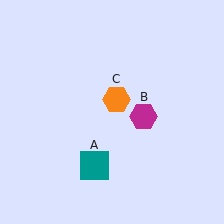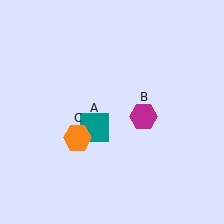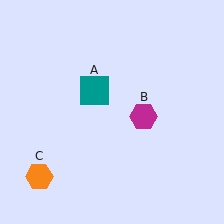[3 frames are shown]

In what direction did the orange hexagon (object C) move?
The orange hexagon (object C) moved down and to the left.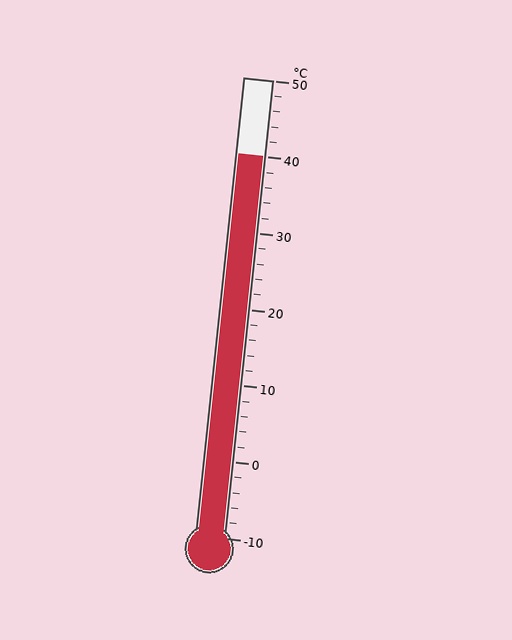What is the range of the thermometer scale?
The thermometer scale ranges from -10°C to 50°C.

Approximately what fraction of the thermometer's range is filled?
The thermometer is filled to approximately 85% of its range.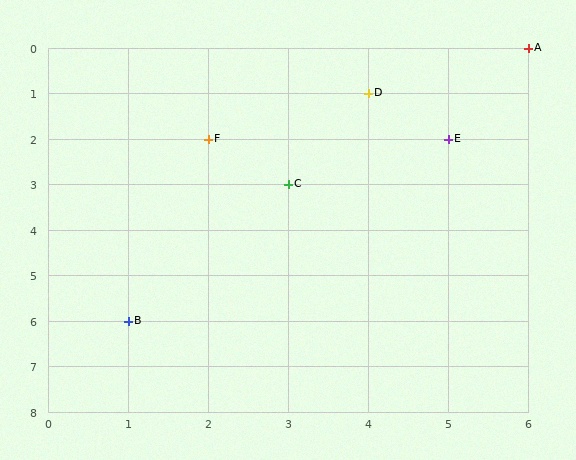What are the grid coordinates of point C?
Point C is at grid coordinates (3, 3).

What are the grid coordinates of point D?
Point D is at grid coordinates (4, 1).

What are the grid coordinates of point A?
Point A is at grid coordinates (6, 0).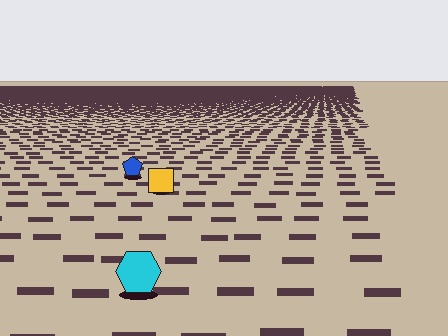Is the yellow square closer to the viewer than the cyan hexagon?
No. The cyan hexagon is closer — you can tell from the texture gradient: the ground texture is coarser near it.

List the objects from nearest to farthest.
From nearest to farthest: the cyan hexagon, the yellow square, the blue pentagon.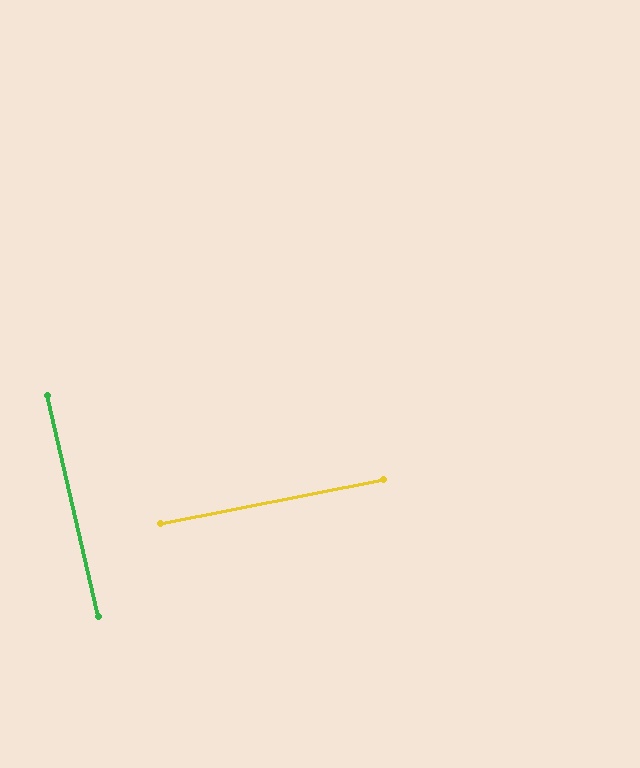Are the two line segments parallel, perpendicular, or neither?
Perpendicular — they meet at approximately 88°.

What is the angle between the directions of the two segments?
Approximately 88 degrees.